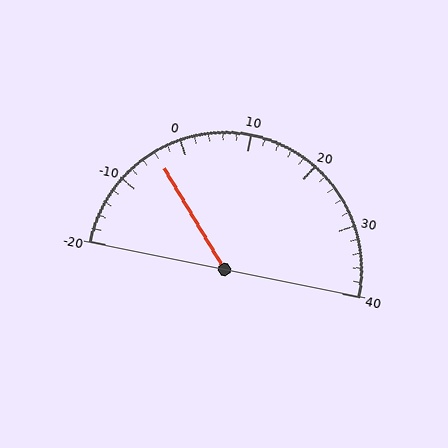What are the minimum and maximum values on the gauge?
The gauge ranges from -20 to 40.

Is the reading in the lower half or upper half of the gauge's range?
The reading is in the lower half of the range (-20 to 40).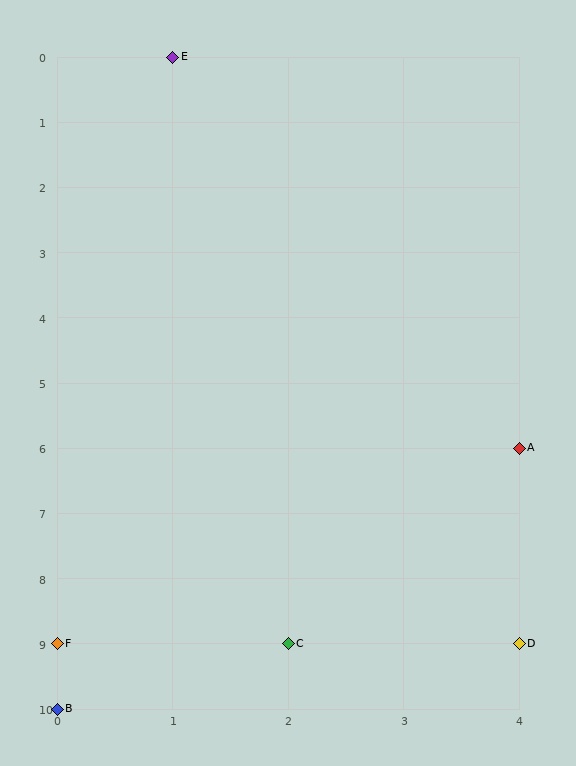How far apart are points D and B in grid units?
Points D and B are 4 columns and 1 row apart (about 4.1 grid units diagonally).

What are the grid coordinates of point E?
Point E is at grid coordinates (1, 0).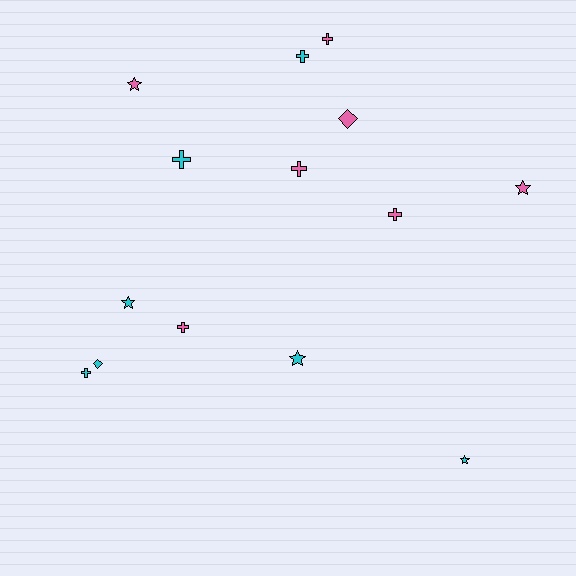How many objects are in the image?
There are 14 objects.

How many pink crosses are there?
There are 4 pink crosses.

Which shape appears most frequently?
Cross, with 7 objects.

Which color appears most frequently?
Pink, with 7 objects.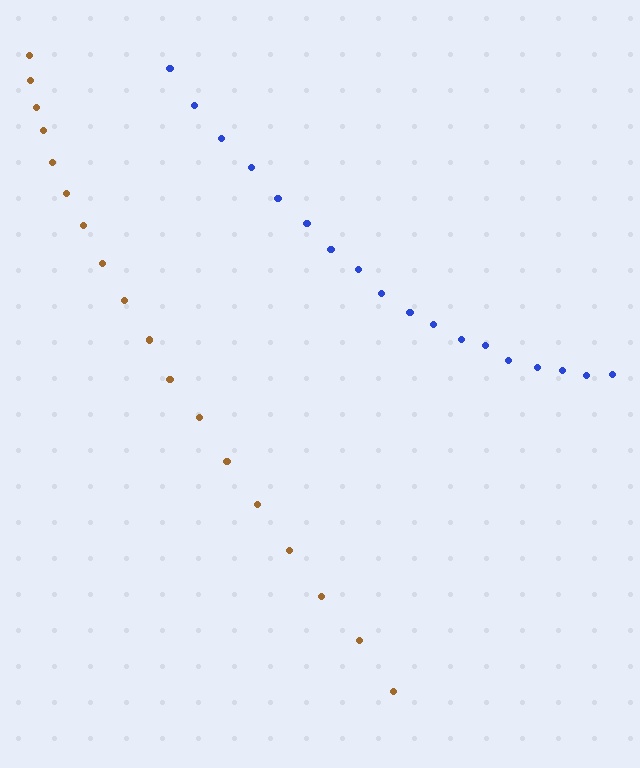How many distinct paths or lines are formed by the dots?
There are 2 distinct paths.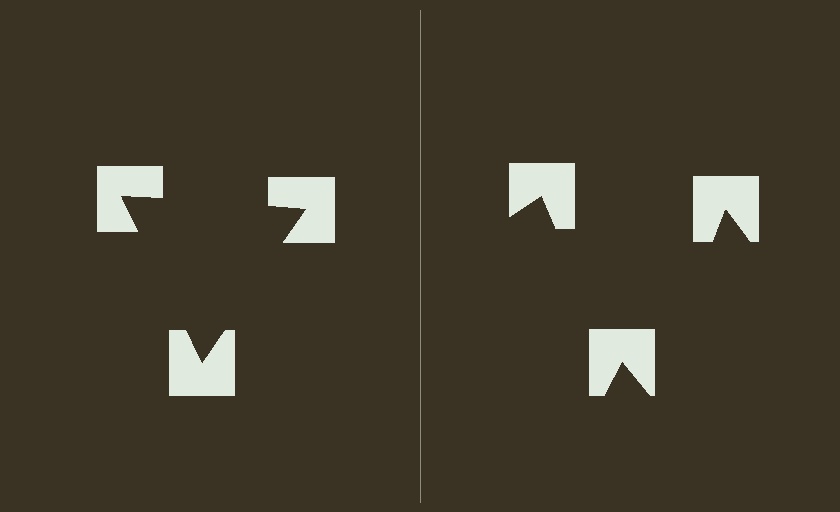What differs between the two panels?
The notched squares are positioned identically on both sides; only the wedge orientations differ. On the left they align to a triangle; on the right they are misaligned.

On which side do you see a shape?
An illusory triangle appears on the left side. On the right side the wedge cuts are rotated, so no coherent shape forms.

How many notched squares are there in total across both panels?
6 — 3 on each side.